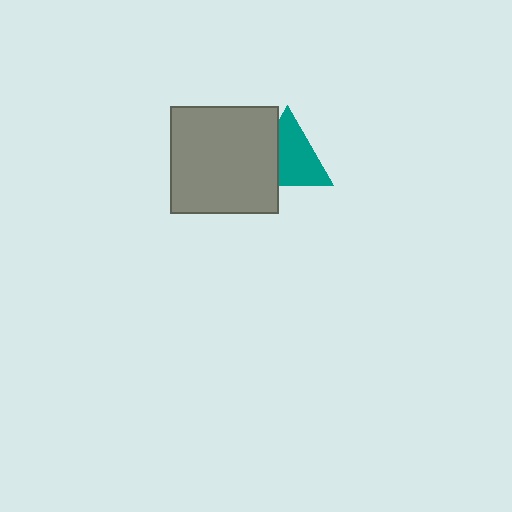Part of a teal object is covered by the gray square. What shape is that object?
It is a triangle.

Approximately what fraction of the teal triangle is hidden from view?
Roughly 34% of the teal triangle is hidden behind the gray square.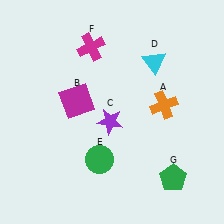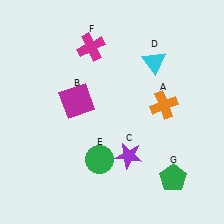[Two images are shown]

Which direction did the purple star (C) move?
The purple star (C) moved down.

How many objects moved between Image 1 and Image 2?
1 object moved between the two images.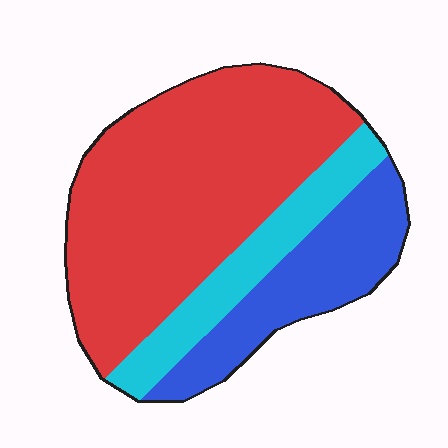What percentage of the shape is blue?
Blue takes up about one quarter (1/4) of the shape.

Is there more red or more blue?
Red.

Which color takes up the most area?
Red, at roughly 60%.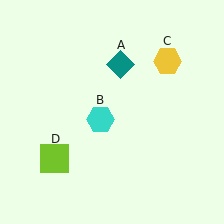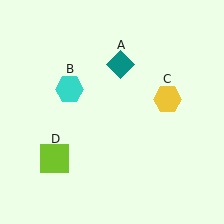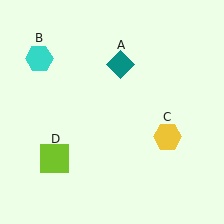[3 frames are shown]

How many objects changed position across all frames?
2 objects changed position: cyan hexagon (object B), yellow hexagon (object C).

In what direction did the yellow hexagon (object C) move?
The yellow hexagon (object C) moved down.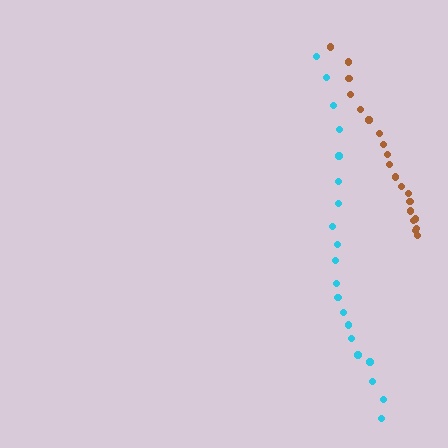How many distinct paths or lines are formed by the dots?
There are 2 distinct paths.